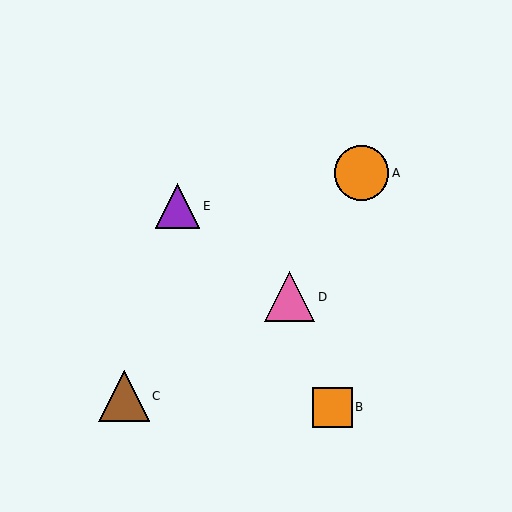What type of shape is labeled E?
Shape E is a purple triangle.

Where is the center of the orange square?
The center of the orange square is at (332, 407).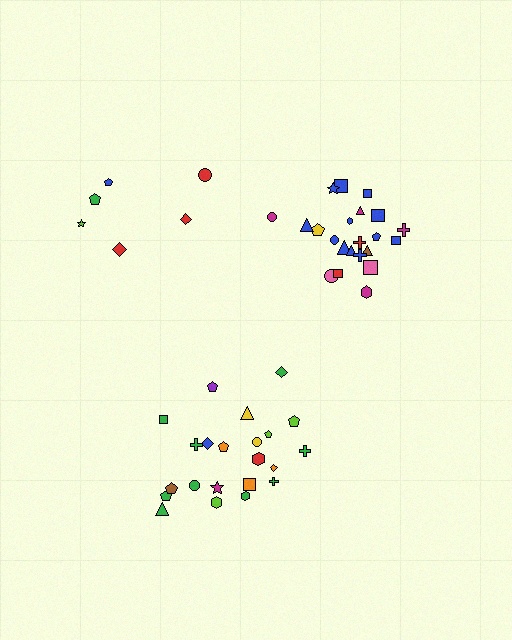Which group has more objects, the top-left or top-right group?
The top-right group.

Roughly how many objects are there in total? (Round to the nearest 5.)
Roughly 50 objects in total.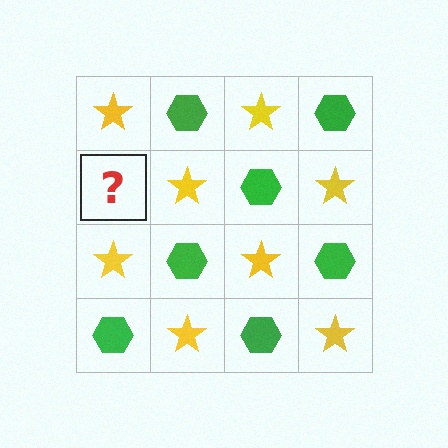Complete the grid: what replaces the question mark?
The question mark should be replaced with a green hexagon.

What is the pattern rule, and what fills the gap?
The rule is that it alternates yellow star and green hexagon in a checkerboard pattern. The gap should be filled with a green hexagon.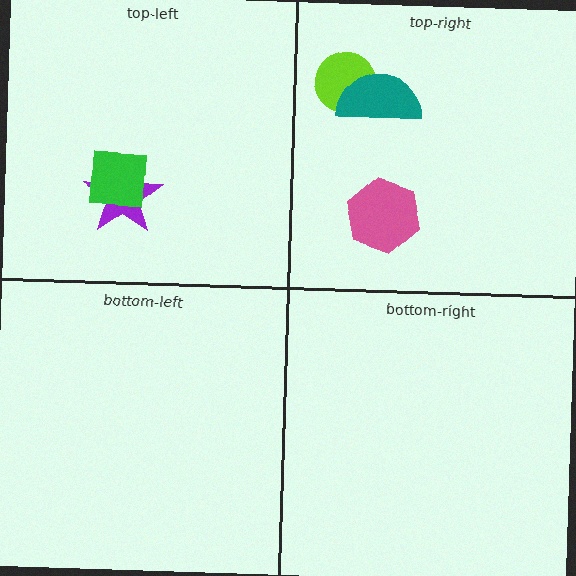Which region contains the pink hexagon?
The top-right region.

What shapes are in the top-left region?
The purple star, the green square.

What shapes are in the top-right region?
The lime circle, the pink hexagon, the teal semicircle.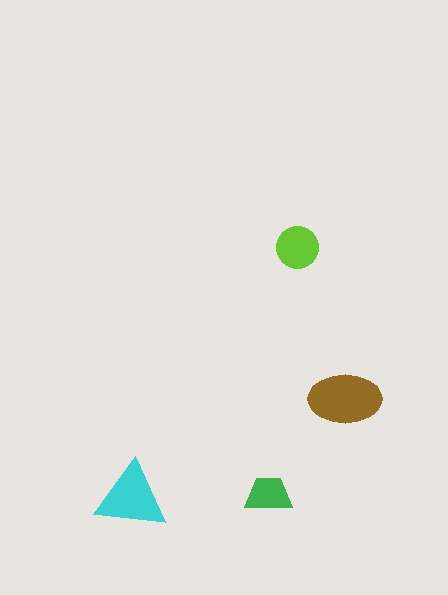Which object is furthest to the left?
The cyan triangle is leftmost.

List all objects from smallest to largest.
The green trapezoid, the lime circle, the cyan triangle, the brown ellipse.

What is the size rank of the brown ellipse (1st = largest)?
1st.